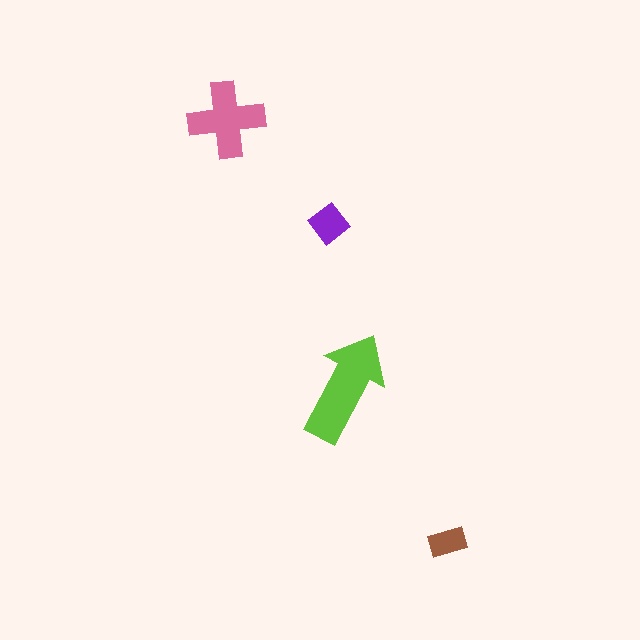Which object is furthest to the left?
The pink cross is leftmost.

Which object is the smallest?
The brown rectangle.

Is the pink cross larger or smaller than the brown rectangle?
Larger.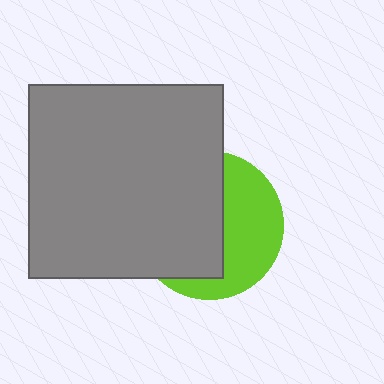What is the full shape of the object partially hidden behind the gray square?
The partially hidden object is a lime circle.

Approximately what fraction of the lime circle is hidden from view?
Roughly 56% of the lime circle is hidden behind the gray square.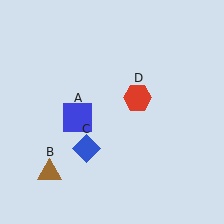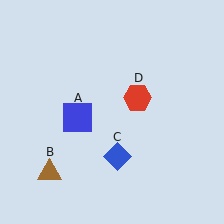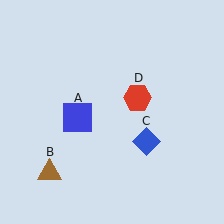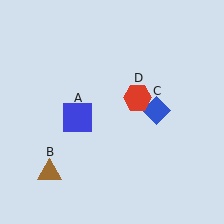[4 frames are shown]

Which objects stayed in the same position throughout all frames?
Blue square (object A) and brown triangle (object B) and red hexagon (object D) remained stationary.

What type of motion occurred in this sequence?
The blue diamond (object C) rotated counterclockwise around the center of the scene.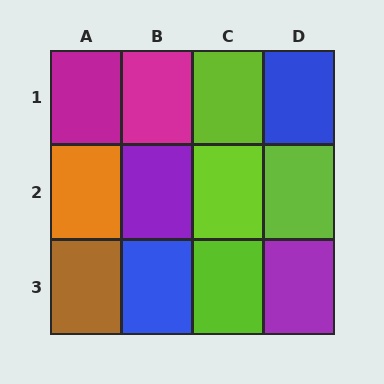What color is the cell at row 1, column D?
Blue.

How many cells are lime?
4 cells are lime.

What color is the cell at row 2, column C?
Lime.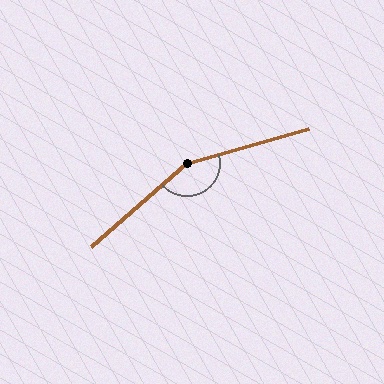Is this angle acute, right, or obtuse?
It is obtuse.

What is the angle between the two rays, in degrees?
Approximately 155 degrees.